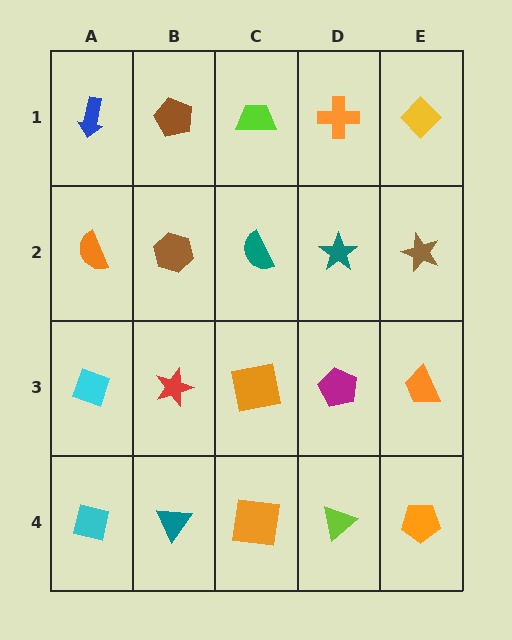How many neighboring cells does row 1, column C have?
3.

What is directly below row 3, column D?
A lime triangle.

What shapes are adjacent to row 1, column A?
An orange semicircle (row 2, column A), a brown pentagon (row 1, column B).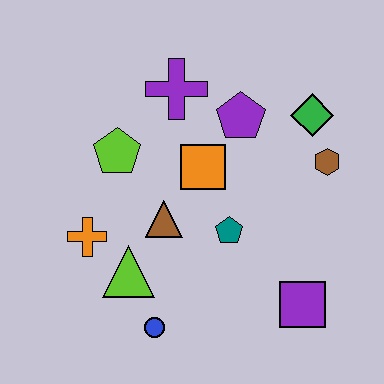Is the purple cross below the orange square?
No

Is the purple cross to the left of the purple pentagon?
Yes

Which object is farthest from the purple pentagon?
The blue circle is farthest from the purple pentagon.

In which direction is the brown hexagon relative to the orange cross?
The brown hexagon is to the right of the orange cross.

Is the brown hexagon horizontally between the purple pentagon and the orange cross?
No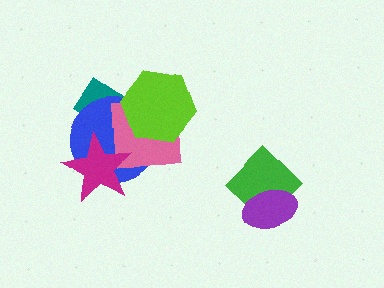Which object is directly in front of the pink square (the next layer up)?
The lime hexagon is directly in front of the pink square.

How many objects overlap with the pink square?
4 objects overlap with the pink square.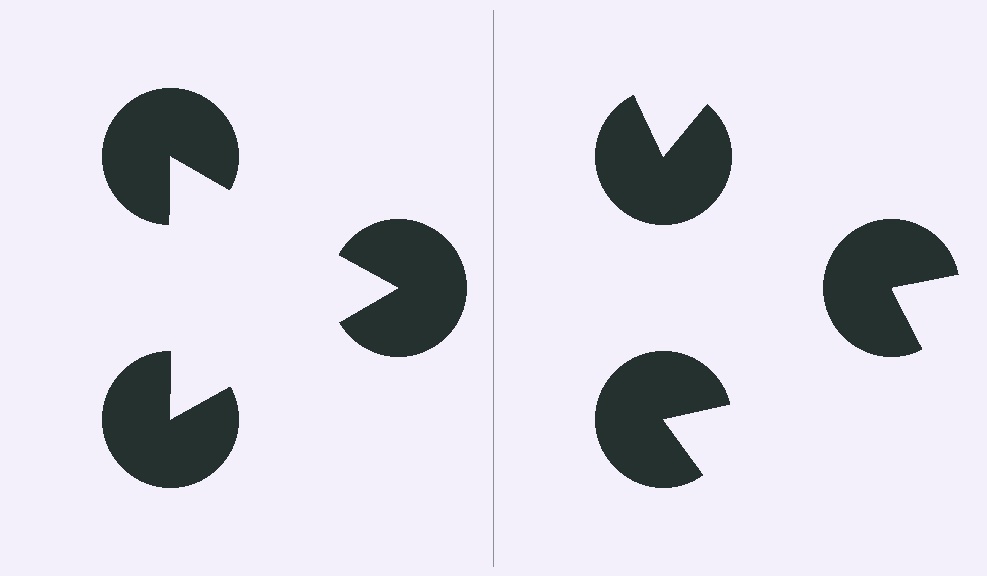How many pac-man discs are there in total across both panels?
6 — 3 on each side.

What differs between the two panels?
The pac-man discs are positioned identically on both sides; only the wedge orientations differ. On the left they align to a triangle; on the right they are misaligned.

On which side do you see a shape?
An illusory triangle appears on the left side. On the right side the wedge cuts are rotated, so no coherent shape forms.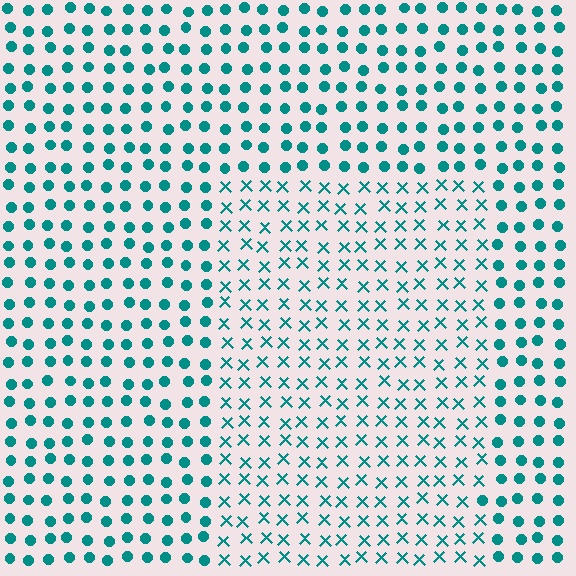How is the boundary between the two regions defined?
The boundary is defined by a change in element shape: X marks inside vs. circles outside. All elements share the same color and spacing.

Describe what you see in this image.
The image is filled with small teal elements arranged in a uniform grid. A rectangle-shaped region contains X marks, while the surrounding area contains circles. The boundary is defined purely by the change in element shape.